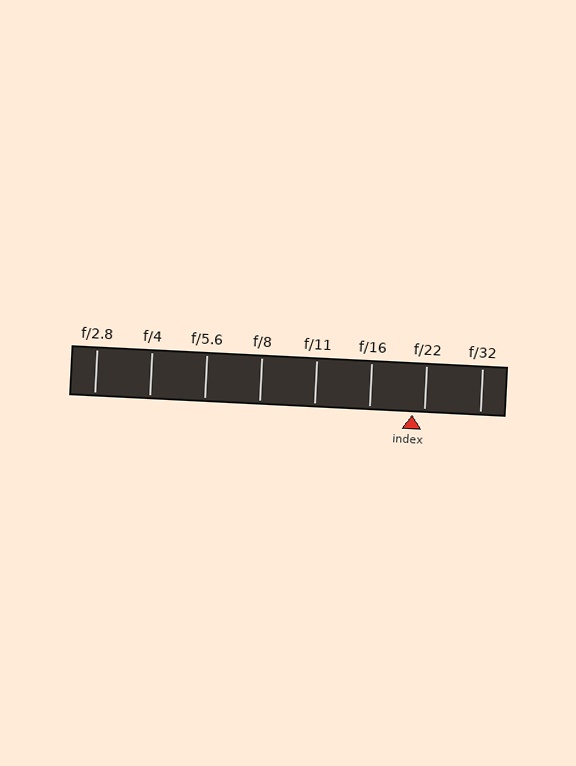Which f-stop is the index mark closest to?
The index mark is closest to f/22.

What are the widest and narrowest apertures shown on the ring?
The widest aperture shown is f/2.8 and the narrowest is f/32.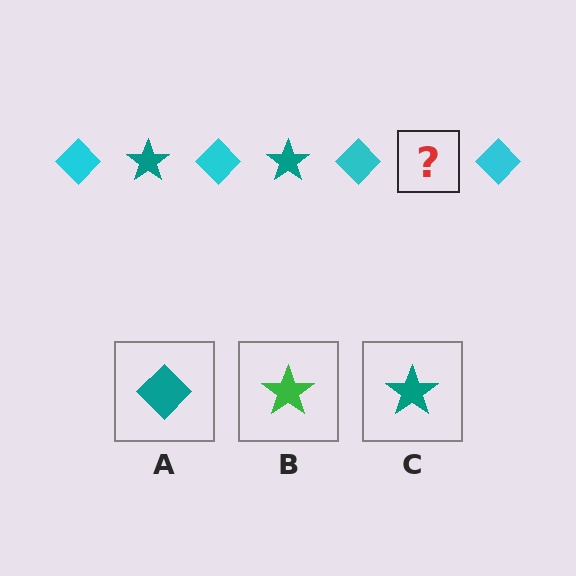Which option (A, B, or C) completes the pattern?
C.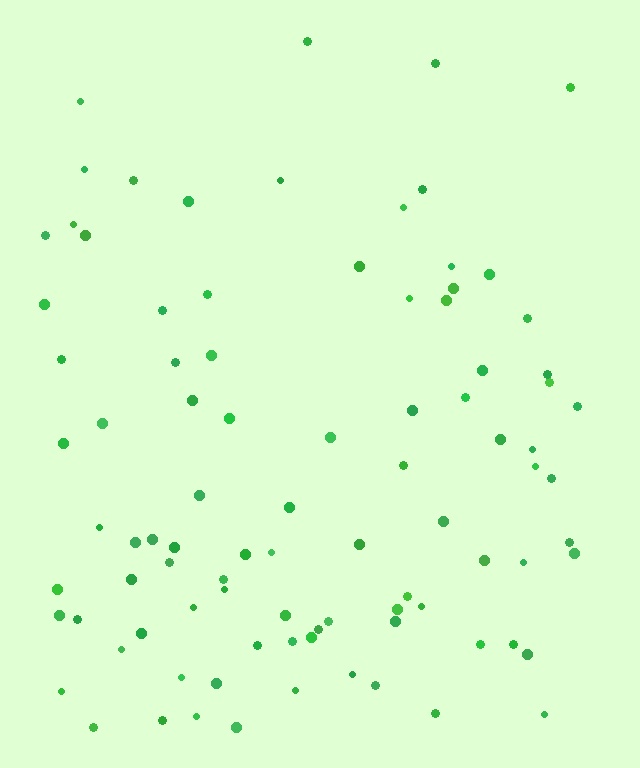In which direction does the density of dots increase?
From top to bottom, with the bottom side densest.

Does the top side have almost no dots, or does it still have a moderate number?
Still a moderate number, just noticeably fewer than the bottom.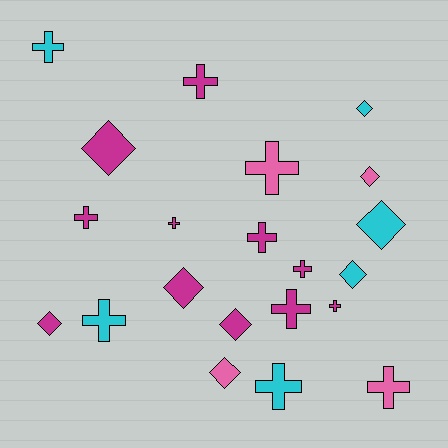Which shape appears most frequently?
Cross, with 12 objects.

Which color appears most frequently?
Magenta, with 11 objects.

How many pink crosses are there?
There are 2 pink crosses.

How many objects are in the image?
There are 21 objects.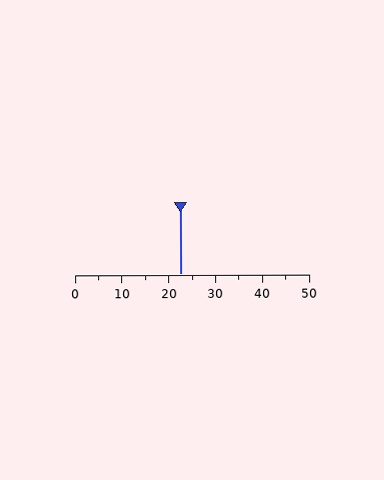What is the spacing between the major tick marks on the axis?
The major ticks are spaced 10 apart.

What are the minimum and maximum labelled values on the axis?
The axis runs from 0 to 50.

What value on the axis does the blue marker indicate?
The marker indicates approximately 22.5.